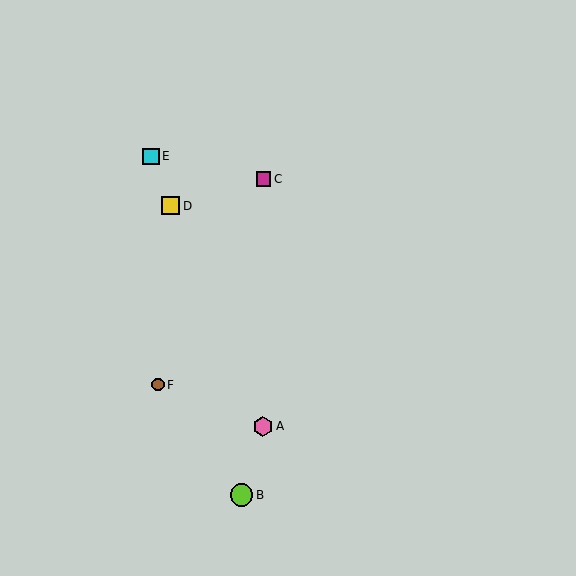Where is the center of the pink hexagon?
The center of the pink hexagon is at (263, 426).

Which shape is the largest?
The lime circle (labeled B) is the largest.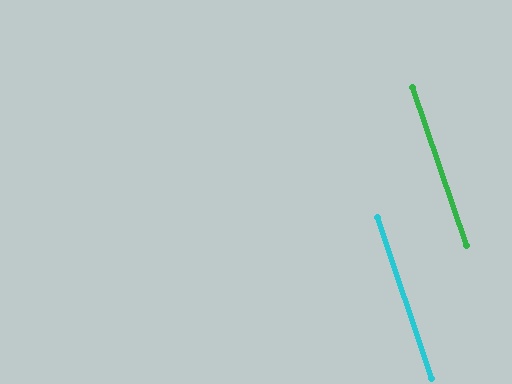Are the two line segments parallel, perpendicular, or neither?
Parallel — their directions differ by only 0.3°.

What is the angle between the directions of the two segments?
Approximately 0 degrees.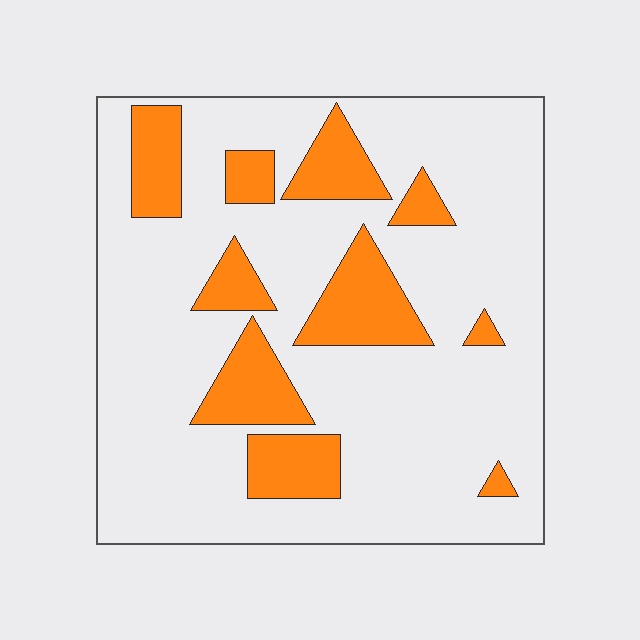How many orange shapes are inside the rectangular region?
10.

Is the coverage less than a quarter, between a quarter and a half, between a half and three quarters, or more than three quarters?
Less than a quarter.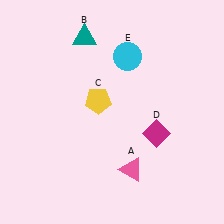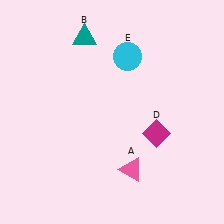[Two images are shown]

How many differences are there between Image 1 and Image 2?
There is 1 difference between the two images.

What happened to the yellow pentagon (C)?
The yellow pentagon (C) was removed in Image 2. It was in the top-left area of Image 1.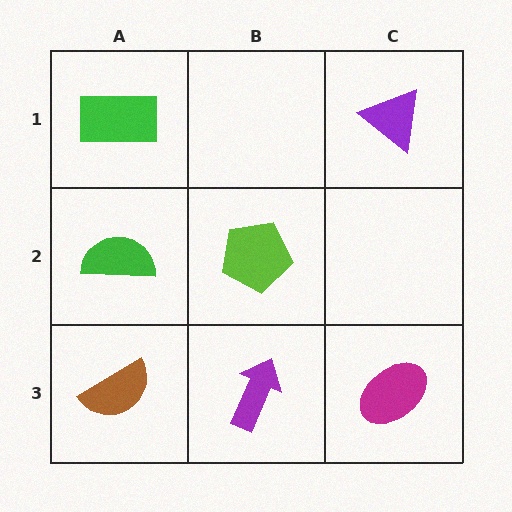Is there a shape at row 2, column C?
No, that cell is empty.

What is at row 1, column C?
A purple triangle.